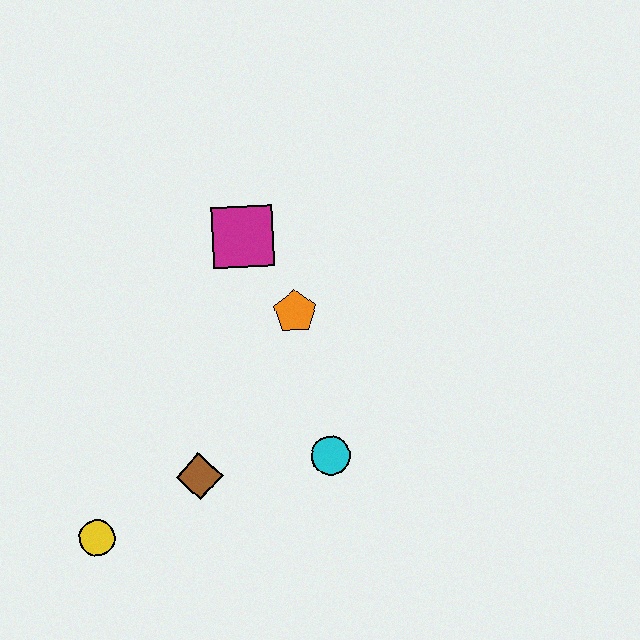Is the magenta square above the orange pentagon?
Yes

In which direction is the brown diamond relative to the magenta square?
The brown diamond is below the magenta square.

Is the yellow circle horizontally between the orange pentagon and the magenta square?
No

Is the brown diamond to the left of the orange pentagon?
Yes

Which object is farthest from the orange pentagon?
The yellow circle is farthest from the orange pentagon.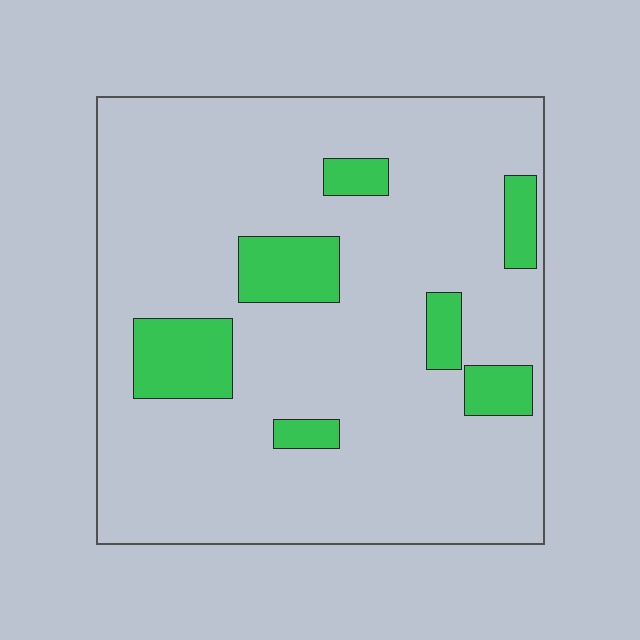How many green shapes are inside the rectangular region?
7.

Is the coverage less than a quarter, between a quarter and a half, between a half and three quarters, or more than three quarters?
Less than a quarter.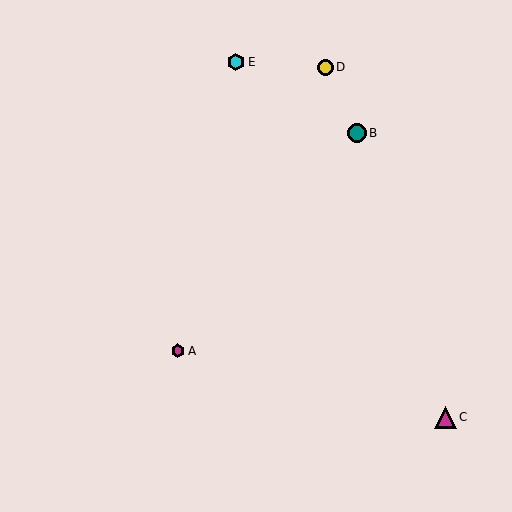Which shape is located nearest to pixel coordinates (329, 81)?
The yellow circle (labeled D) at (325, 67) is nearest to that location.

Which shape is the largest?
The magenta triangle (labeled C) is the largest.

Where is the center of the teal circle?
The center of the teal circle is at (357, 133).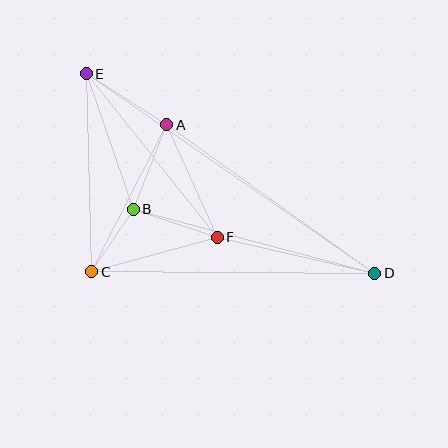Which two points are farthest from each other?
Points D and E are farthest from each other.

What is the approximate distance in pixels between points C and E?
The distance between C and E is approximately 198 pixels.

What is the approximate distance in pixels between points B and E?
The distance between B and E is approximately 144 pixels.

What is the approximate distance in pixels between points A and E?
The distance between A and E is approximately 95 pixels.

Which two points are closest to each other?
Points B and C are closest to each other.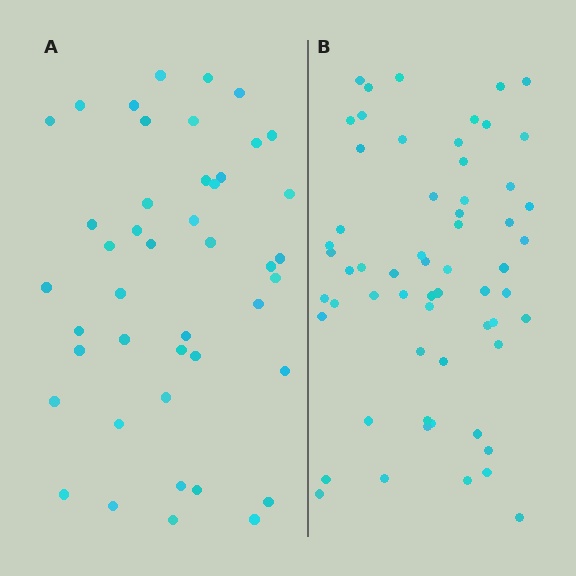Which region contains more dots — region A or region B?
Region B (the right region) has more dots.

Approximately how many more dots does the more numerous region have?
Region B has approximately 15 more dots than region A.